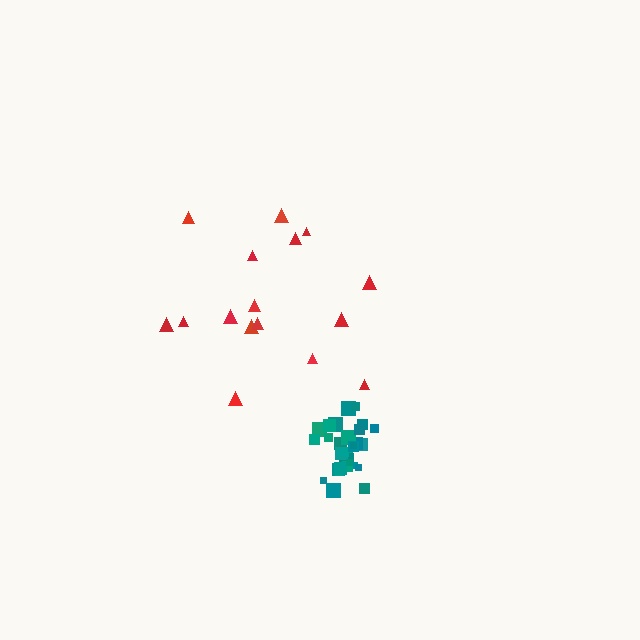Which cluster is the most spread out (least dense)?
Red.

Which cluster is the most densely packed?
Teal.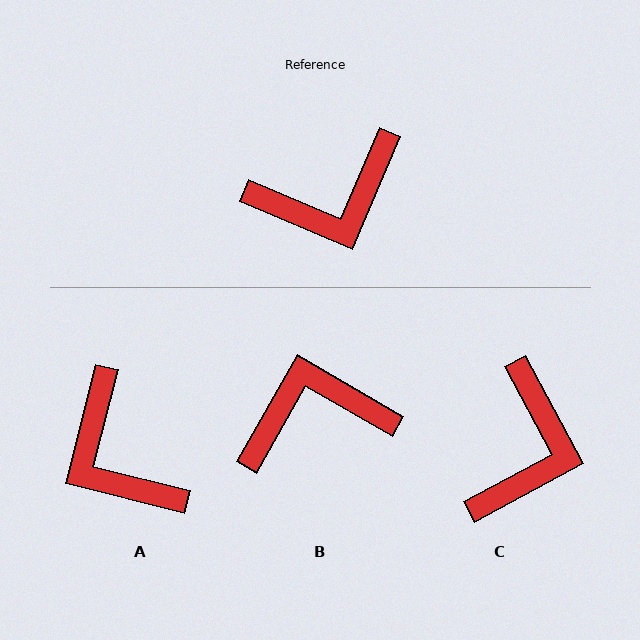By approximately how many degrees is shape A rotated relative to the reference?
Approximately 81 degrees clockwise.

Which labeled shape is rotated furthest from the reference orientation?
B, about 173 degrees away.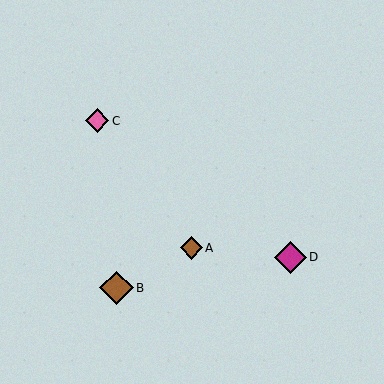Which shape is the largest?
The brown diamond (labeled B) is the largest.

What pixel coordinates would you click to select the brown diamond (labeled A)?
Click at (191, 248) to select the brown diamond A.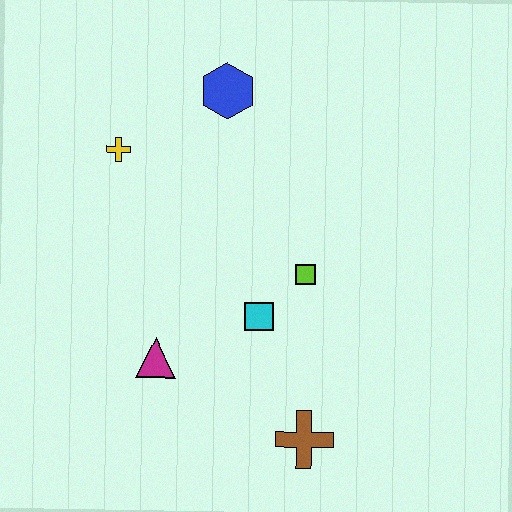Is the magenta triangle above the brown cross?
Yes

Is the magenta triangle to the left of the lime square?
Yes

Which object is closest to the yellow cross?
The blue hexagon is closest to the yellow cross.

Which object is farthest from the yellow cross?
The brown cross is farthest from the yellow cross.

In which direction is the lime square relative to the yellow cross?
The lime square is to the right of the yellow cross.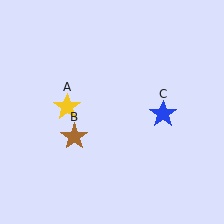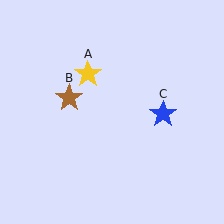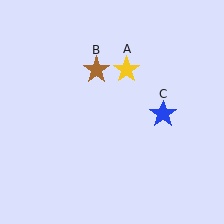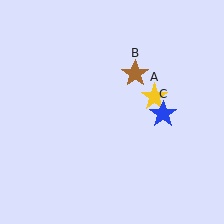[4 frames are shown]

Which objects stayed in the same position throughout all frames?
Blue star (object C) remained stationary.